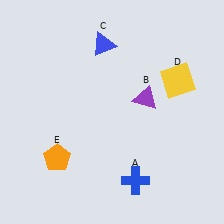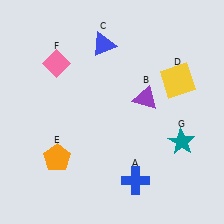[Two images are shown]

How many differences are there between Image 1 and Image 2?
There are 2 differences between the two images.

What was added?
A pink diamond (F), a teal star (G) were added in Image 2.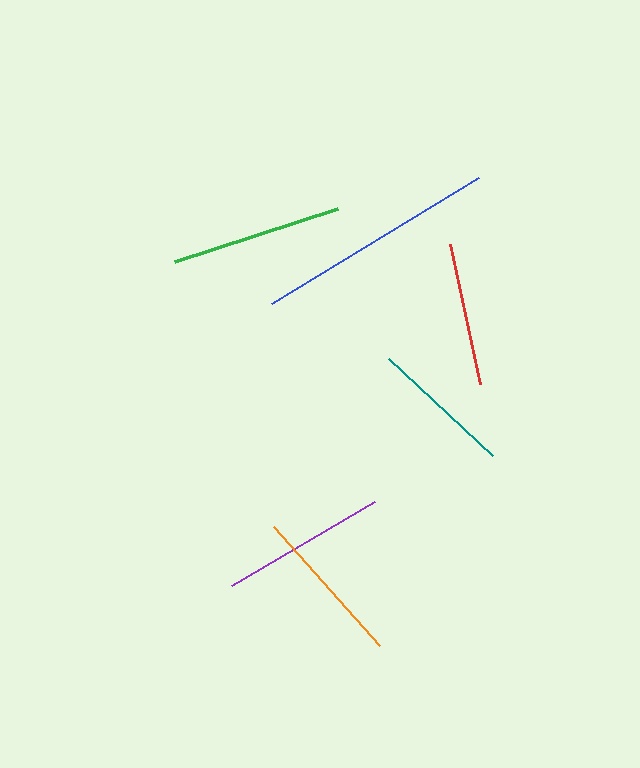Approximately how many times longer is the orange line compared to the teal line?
The orange line is approximately 1.1 times the length of the teal line.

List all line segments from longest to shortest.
From longest to shortest: blue, green, purple, orange, teal, red.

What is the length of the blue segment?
The blue segment is approximately 243 pixels long.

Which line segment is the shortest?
The red line is the shortest at approximately 143 pixels.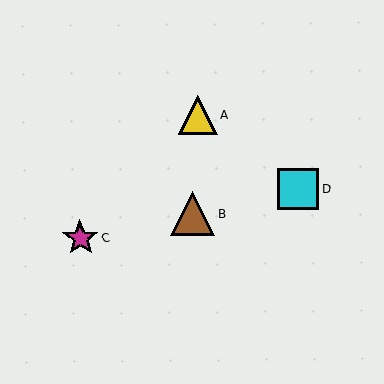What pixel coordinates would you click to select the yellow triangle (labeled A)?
Click at (198, 115) to select the yellow triangle A.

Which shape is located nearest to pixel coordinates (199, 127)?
The yellow triangle (labeled A) at (198, 115) is nearest to that location.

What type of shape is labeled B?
Shape B is a brown triangle.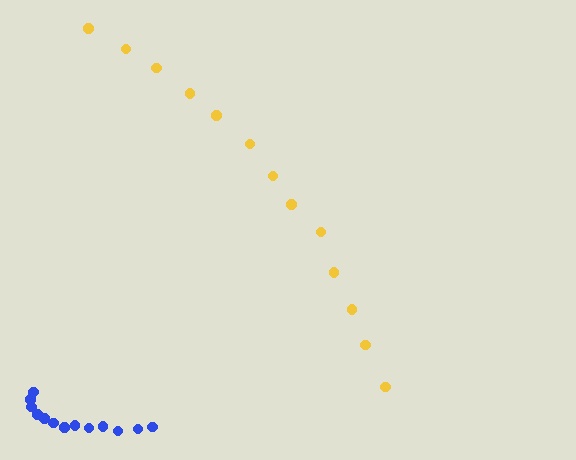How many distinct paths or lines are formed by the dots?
There are 2 distinct paths.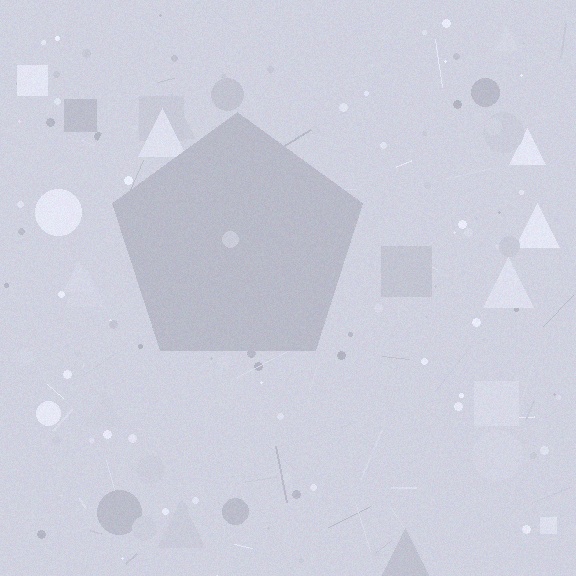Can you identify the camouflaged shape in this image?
The camouflaged shape is a pentagon.